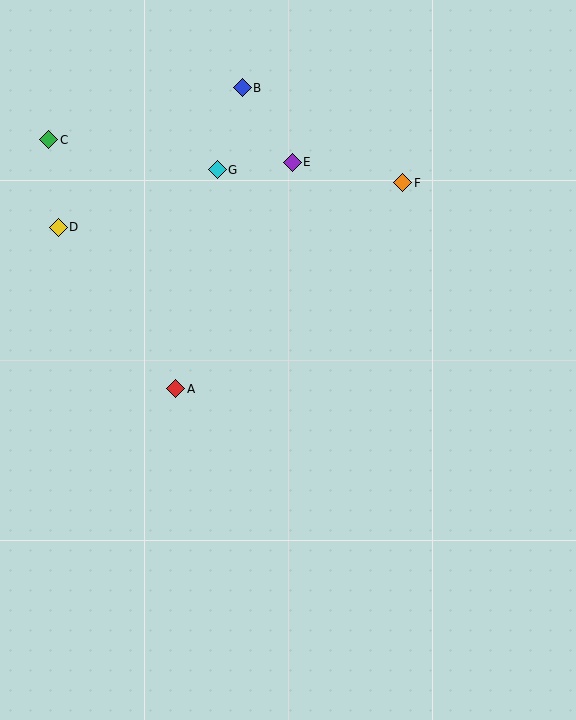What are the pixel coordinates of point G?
Point G is at (217, 170).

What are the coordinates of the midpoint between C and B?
The midpoint between C and B is at (146, 114).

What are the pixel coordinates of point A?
Point A is at (176, 389).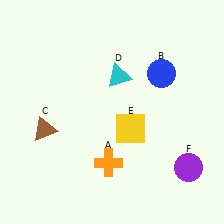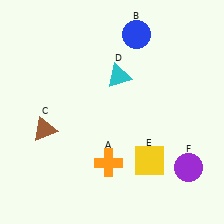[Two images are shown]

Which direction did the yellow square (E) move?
The yellow square (E) moved down.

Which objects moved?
The objects that moved are: the blue circle (B), the yellow square (E).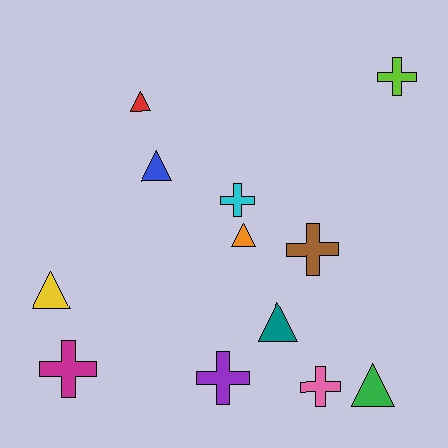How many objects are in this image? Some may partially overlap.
There are 12 objects.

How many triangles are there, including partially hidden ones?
There are 6 triangles.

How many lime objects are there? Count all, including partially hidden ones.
There is 1 lime object.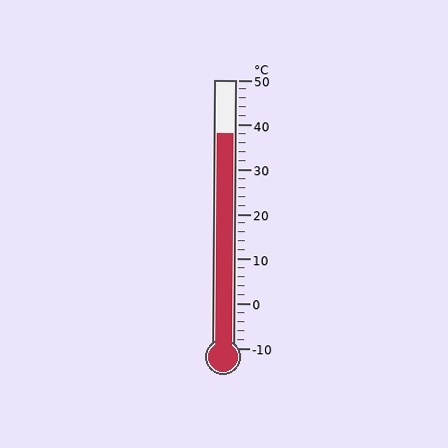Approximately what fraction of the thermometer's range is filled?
The thermometer is filled to approximately 80% of its range.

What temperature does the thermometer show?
The thermometer shows approximately 38°C.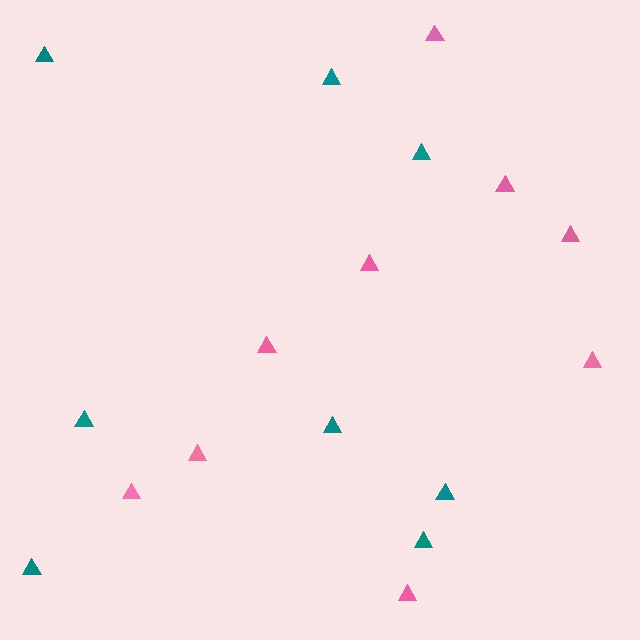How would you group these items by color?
There are 2 groups: one group of pink triangles (9) and one group of teal triangles (8).